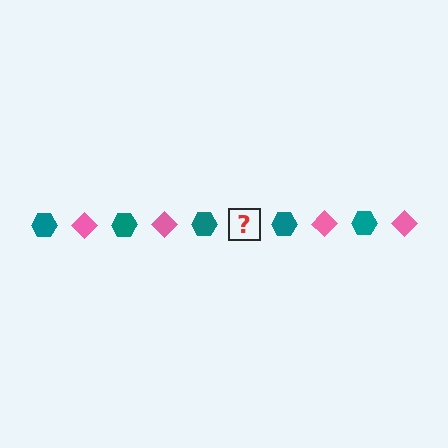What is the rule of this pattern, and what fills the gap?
The rule is that the pattern alternates between teal hexagon and pink diamond. The gap should be filled with a pink diamond.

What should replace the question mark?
The question mark should be replaced with a pink diamond.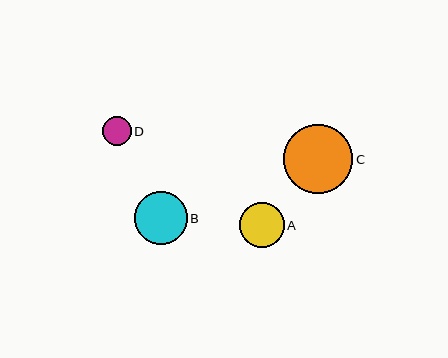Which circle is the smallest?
Circle D is the smallest with a size of approximately 29 pixels.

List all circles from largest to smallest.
From largest to smallest: C, B, A, D.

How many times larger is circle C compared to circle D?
Circle C is approximately 2.4 times the size of circle D.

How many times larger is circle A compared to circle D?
Circle A is approximately 1.5 times the size of circle D.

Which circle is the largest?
Circle C is the largest with a size of approximately 70 pixels.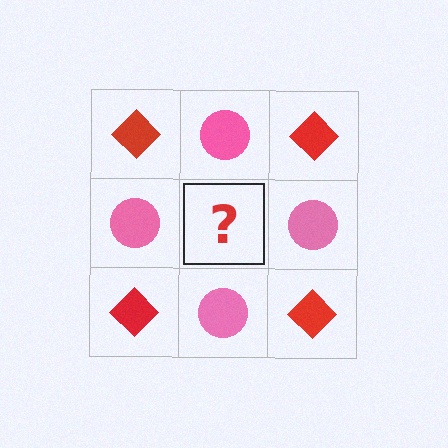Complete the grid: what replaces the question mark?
The question mark should be replaced with a red diamond.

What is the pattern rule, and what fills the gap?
The rule is that it alternates red diamond and pink circle in a checkerboard pattern. The gap should be filled with a red diamond.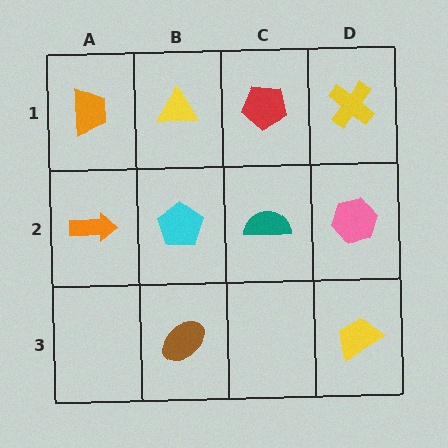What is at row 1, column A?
An orange trapezoid.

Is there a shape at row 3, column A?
No, that cell is empty.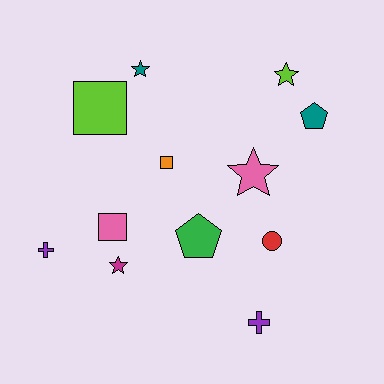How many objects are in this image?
There are 12 objects.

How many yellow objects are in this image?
There are no yellow objects.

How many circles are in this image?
There is 1 circle.